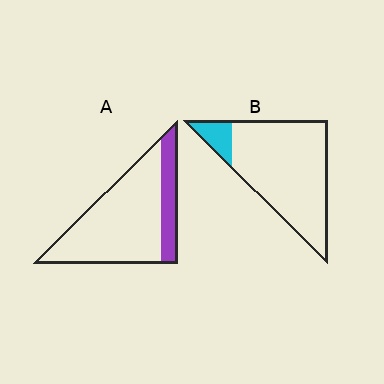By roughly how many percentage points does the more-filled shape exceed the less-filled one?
By roughly 10 percentage points (A over B).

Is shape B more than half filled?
No.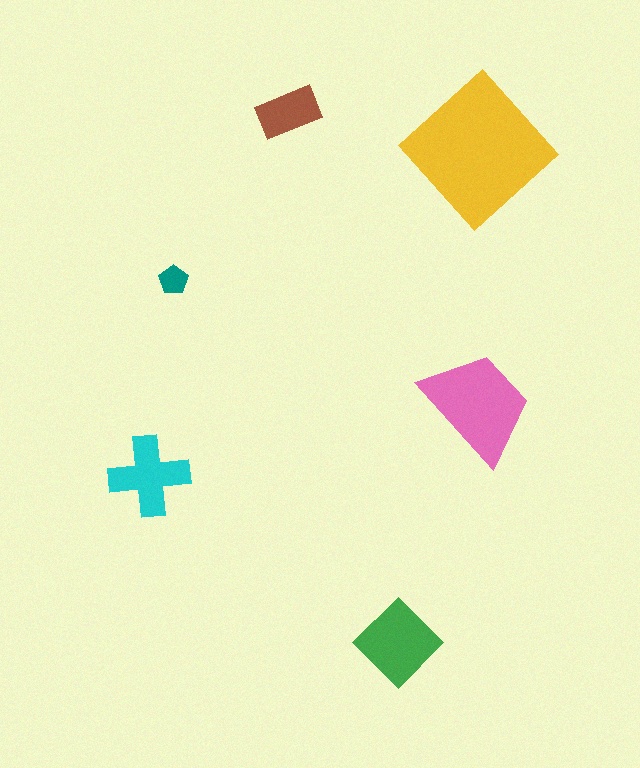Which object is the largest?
The yellow diamond.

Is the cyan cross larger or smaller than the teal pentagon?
Larger.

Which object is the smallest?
The teal pentagon.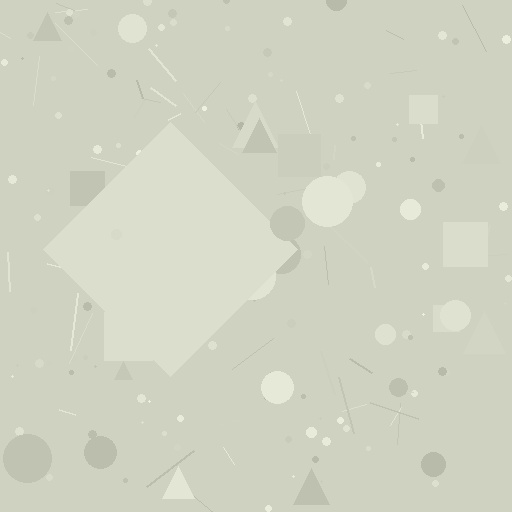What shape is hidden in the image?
A diamond is hidden in the image.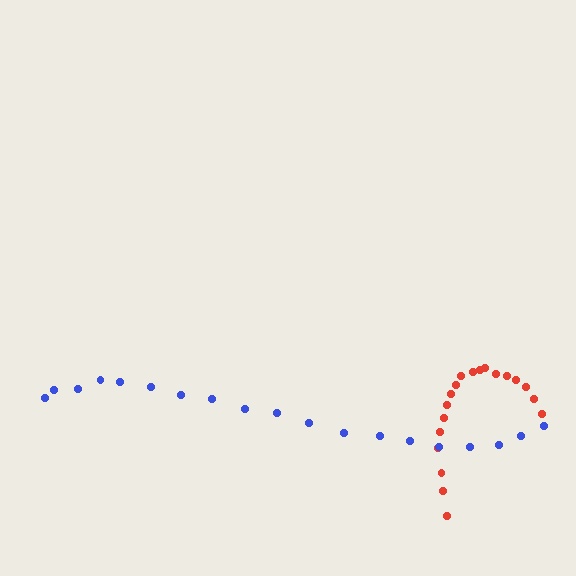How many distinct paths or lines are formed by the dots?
There are 2 distinct paths.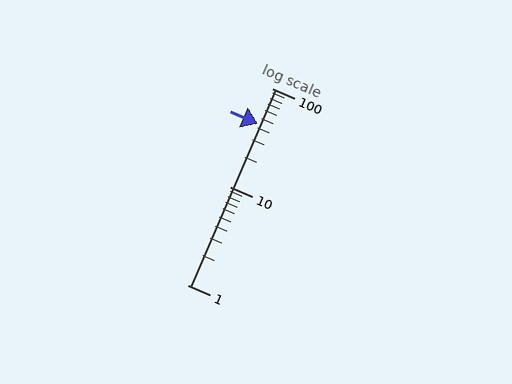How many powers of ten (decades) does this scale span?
The scale spans 2 decades, from 1 to 100.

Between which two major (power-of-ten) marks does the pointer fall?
The pointer is between 10 and 100.